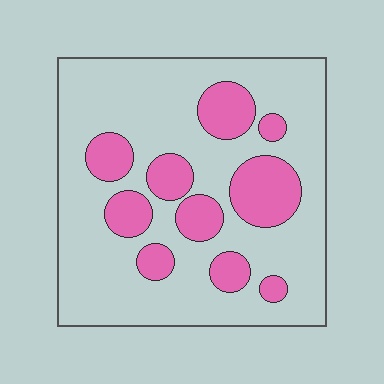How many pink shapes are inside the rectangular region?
10.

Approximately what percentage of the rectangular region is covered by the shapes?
Approximately 25%.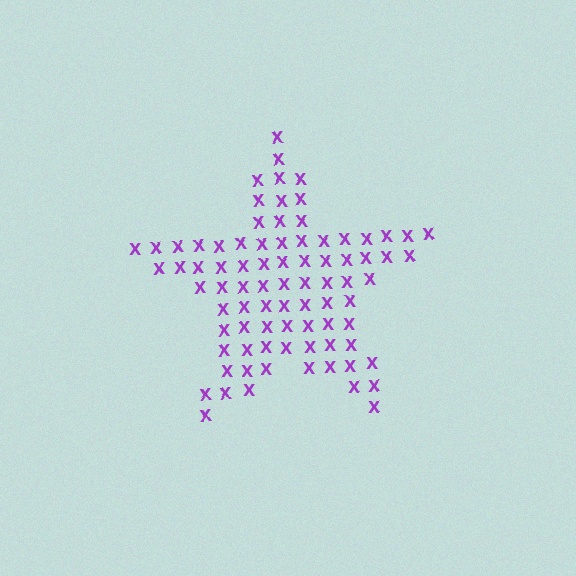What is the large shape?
The large shape is a star.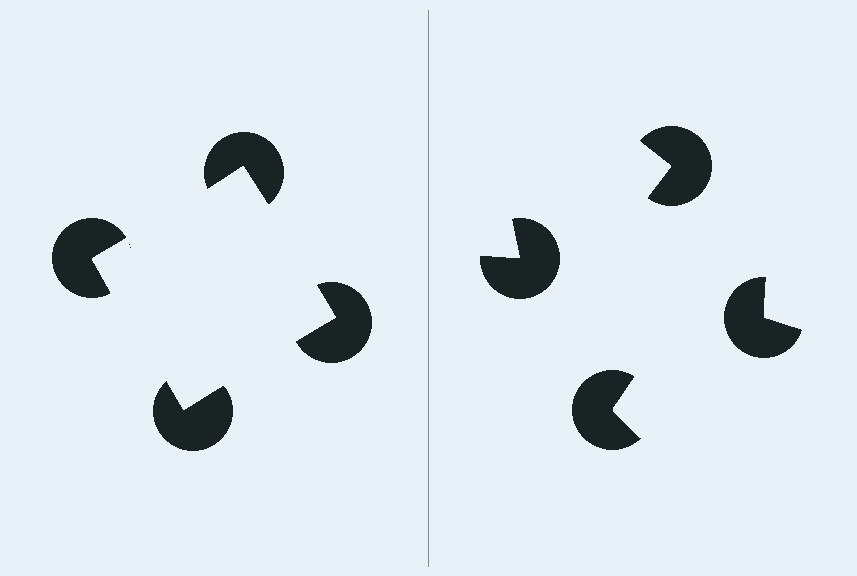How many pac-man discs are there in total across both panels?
8 — 4 on each side.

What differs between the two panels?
The pac-man discs are positioned identically on both sides; only the wedge orientations differ. On the left they align to a square; on the right they are misaligned.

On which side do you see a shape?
An illusory square appears on the left side. On the right side the wedge cuts are rotated, so no coherent shape forms.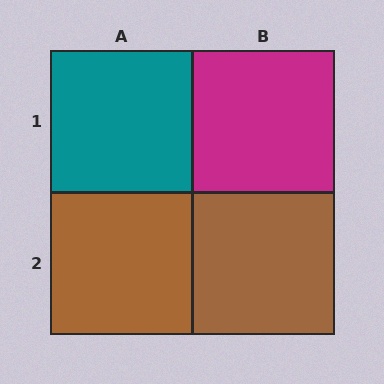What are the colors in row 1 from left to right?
Teal, magenta.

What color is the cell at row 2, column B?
Brown.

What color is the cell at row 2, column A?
Brown.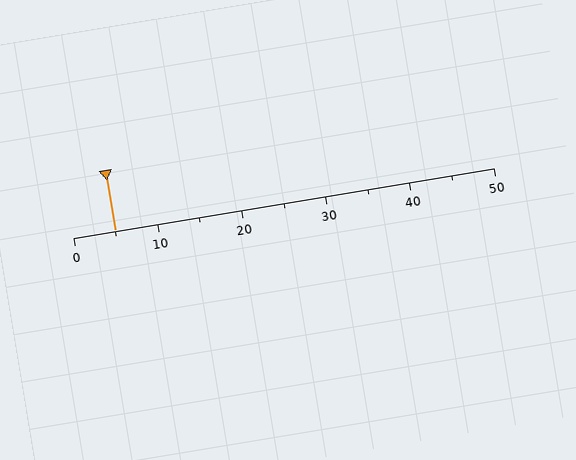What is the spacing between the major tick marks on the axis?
The major ticks are spaced 10 apart.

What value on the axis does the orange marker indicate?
The marker indicates approximately 5.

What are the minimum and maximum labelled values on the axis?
The axis runs from 0 to 50.